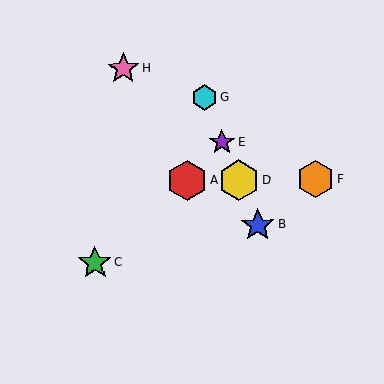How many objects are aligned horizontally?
3 objects (A, D, F) are aligned horizontally.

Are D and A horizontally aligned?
Yes, both are at y≈180.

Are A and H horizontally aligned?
No, A is at y≈180 and H is at y≈69.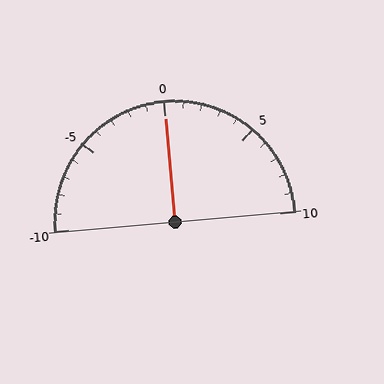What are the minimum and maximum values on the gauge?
The gauge ranges from -10 to 10.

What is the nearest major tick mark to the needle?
The nearest major tick mark is 0.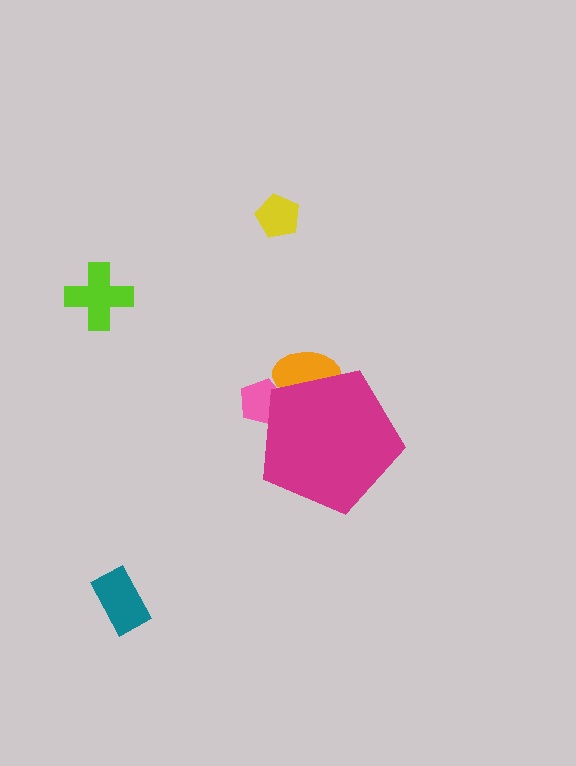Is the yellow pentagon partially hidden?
No, the yellow pentagon is fully visible.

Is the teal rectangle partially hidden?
No, the teal rectangle is fully visible.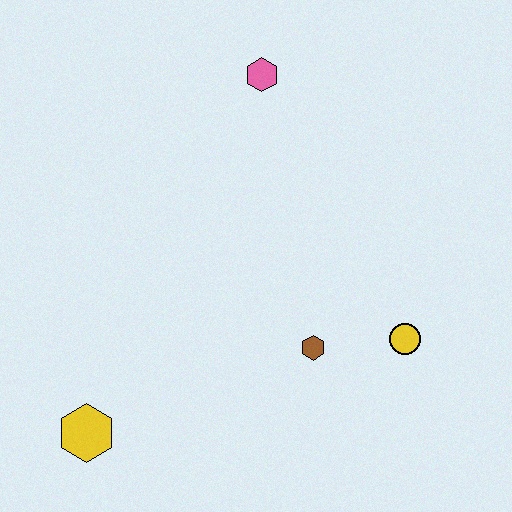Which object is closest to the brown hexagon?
The yellow circle is closest to the brown hexagon.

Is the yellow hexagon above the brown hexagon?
No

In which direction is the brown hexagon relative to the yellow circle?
The brown hexagon is to the left of the yellow circle.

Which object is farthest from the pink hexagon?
The yellow hexagon is farthest from the pink hexagon.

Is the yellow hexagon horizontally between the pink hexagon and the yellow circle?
No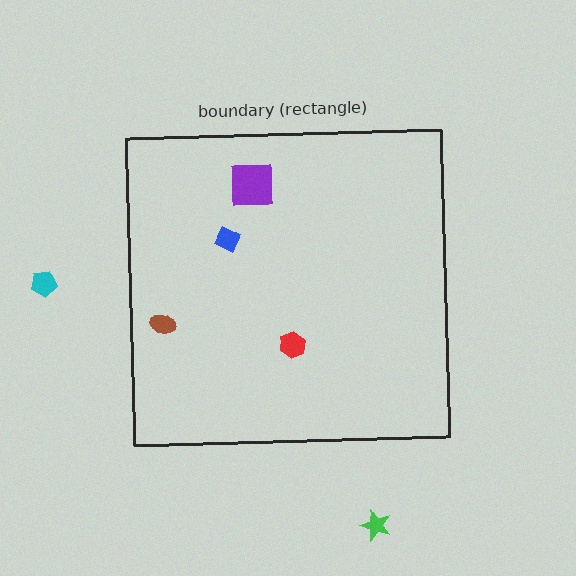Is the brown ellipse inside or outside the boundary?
Inside.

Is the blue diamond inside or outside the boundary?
Inside.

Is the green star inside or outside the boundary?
Outside.